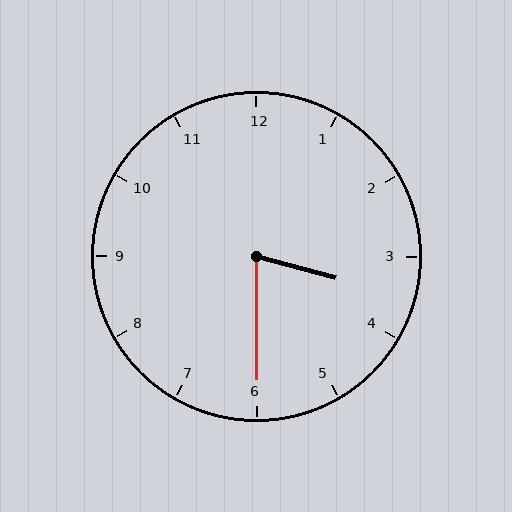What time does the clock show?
3:30.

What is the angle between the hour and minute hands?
Approximately 75 degrees.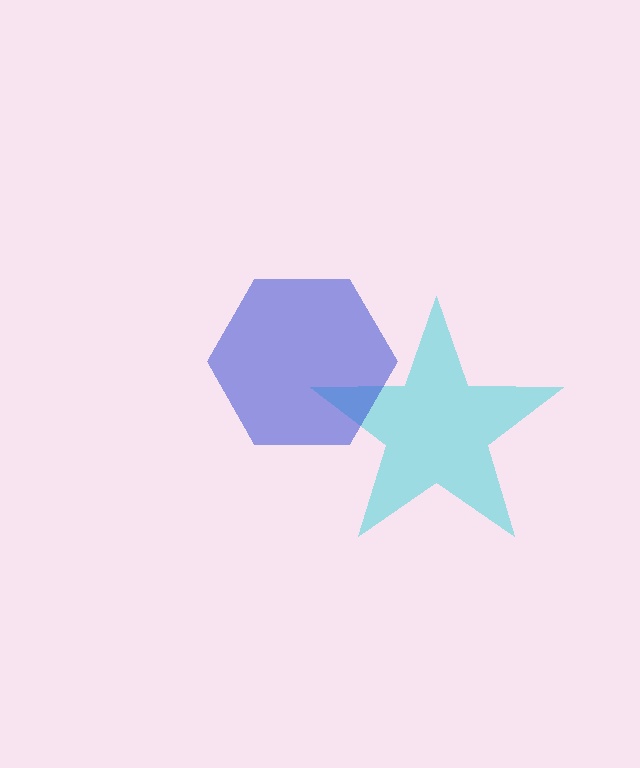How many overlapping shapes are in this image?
There are 2 overlapping shapes in the image.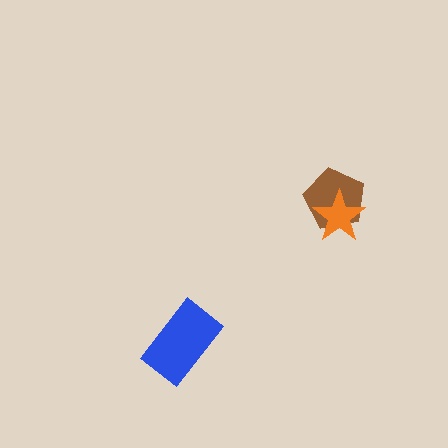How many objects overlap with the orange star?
1 object overlaps with the orange star.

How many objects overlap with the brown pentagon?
1 object overlaps with the brown pentagon.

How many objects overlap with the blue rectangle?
0 objects overlap with the blue rectangle.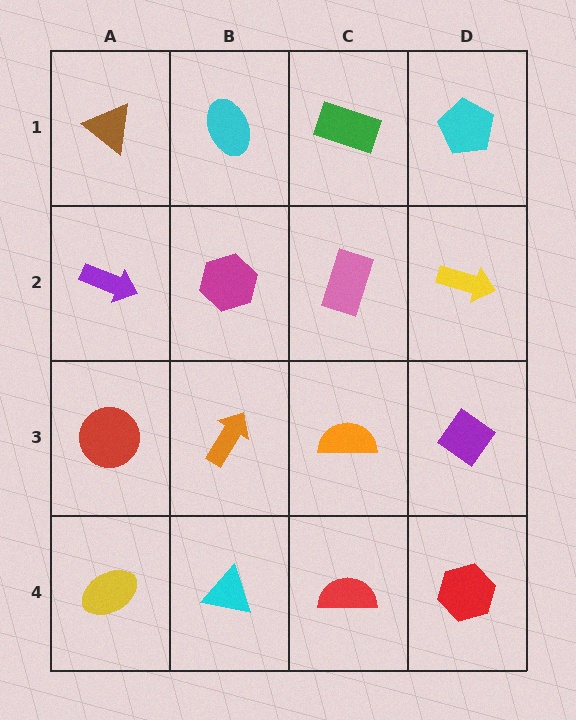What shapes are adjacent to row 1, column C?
A pink rectangle (row 2, column C), a cyan ellipse (row 1, column B), a cyan pentagon (row 1, column D).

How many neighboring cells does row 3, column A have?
3.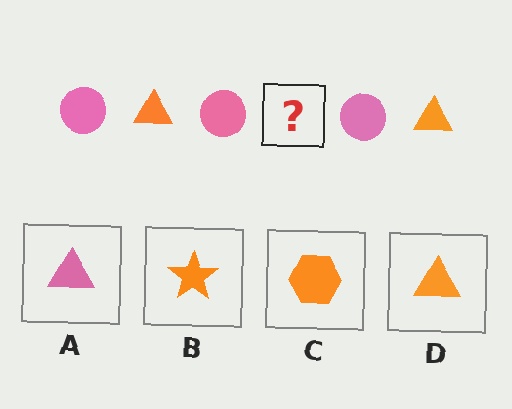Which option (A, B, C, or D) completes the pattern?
D.